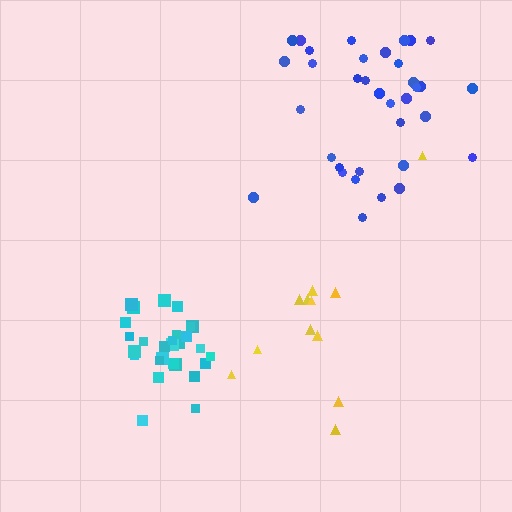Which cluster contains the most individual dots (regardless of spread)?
Blue (35).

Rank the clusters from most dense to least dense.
cyan, blue, yellow.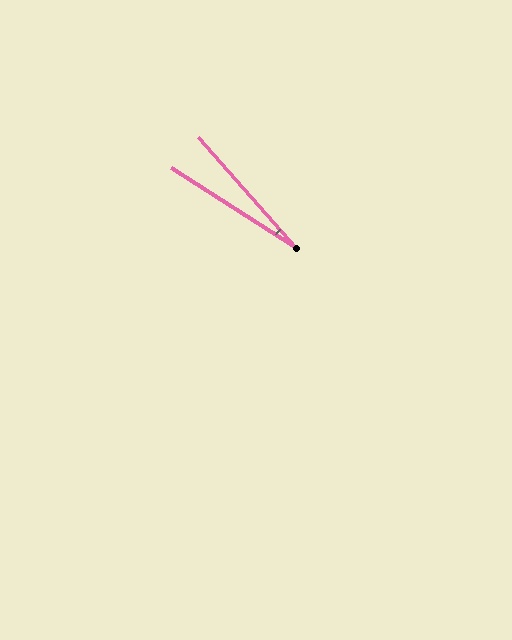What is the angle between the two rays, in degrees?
Approximately 16 degrees.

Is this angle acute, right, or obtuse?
It is acute.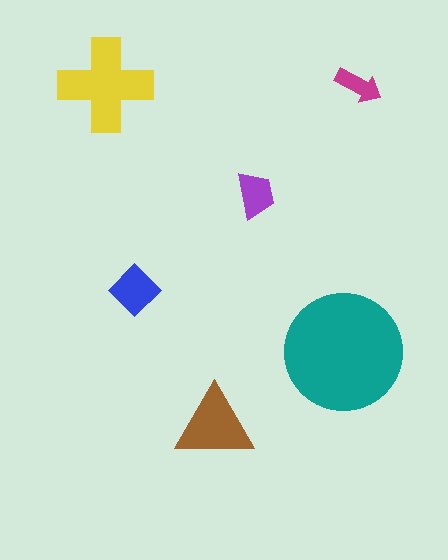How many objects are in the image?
There are 6 objects in the image.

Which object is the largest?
The teal circle.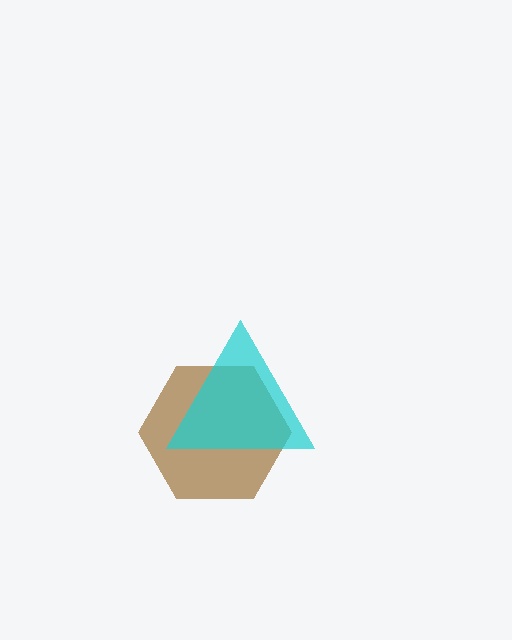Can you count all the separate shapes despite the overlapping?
Yes, there are 2 separate shapes.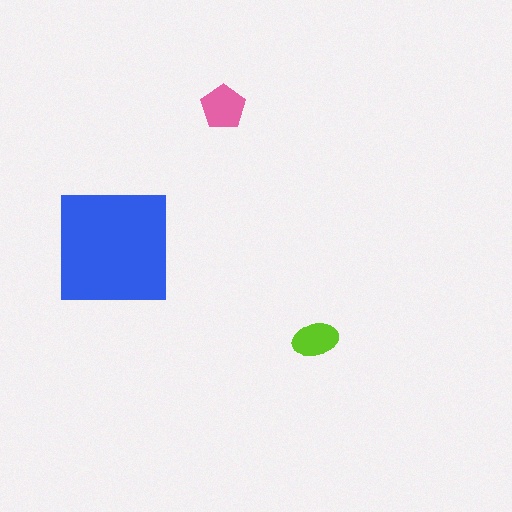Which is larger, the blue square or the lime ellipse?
The blue square.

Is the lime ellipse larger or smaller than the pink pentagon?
Smaller.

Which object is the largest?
The blue square.